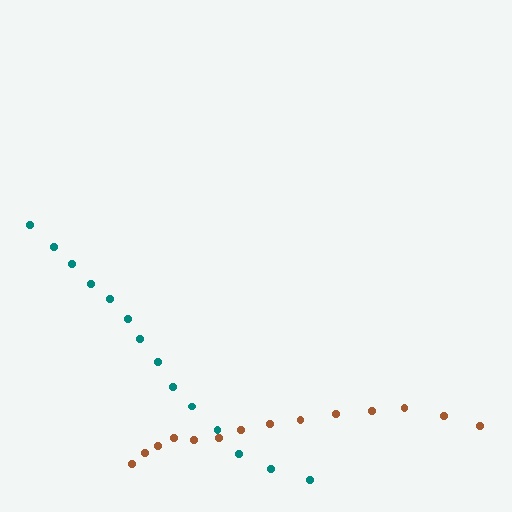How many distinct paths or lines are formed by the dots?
There are 2 distinct paths.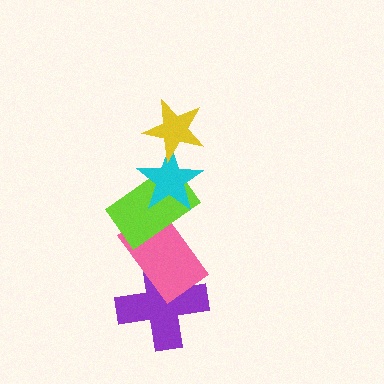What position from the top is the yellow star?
The yellow star is 1st from the top.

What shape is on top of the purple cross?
The pink rectangle is on top of the purple cross.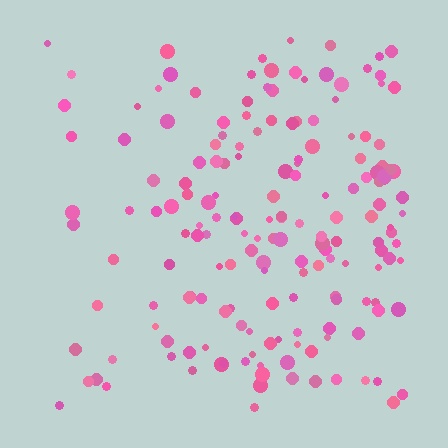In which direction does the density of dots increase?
From left to right, with the right side densest.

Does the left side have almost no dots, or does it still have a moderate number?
Still a moderate number, just noticeably fewer than the right.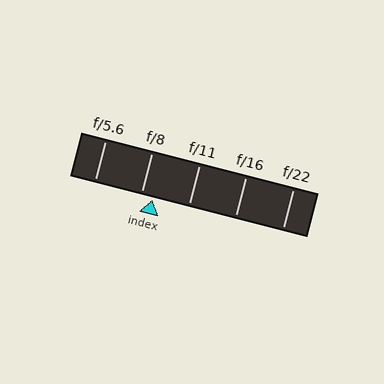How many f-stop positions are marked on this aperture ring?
There are 5 f-stop positions marked.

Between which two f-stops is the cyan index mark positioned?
The index mark is between f/8 and f/11.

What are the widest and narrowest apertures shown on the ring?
The widest aperture shown is f/5.6 and the narrowest is f/22.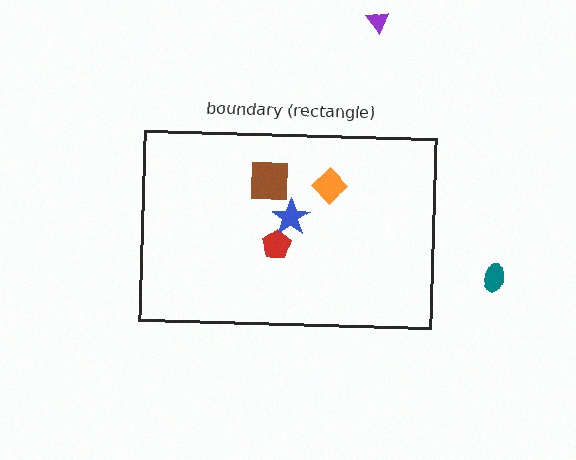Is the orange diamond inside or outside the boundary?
Inside.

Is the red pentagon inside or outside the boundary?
Inside.